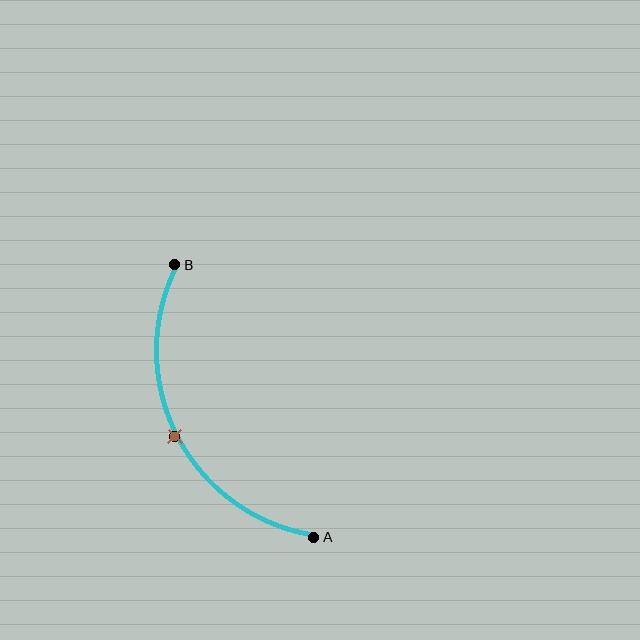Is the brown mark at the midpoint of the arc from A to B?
Yes. The brown mark lies on the arc at equal arc-length from both A and B — it is the arc midpoint.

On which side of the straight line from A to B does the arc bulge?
The arc bulges to the left of the straight line connecting A and B.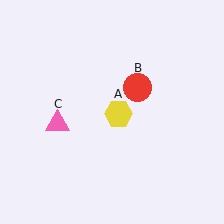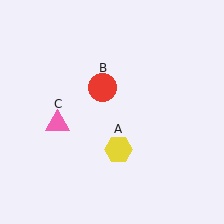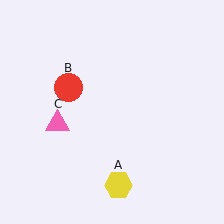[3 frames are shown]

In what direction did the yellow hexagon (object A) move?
The yellow hexagon (object A) moved down.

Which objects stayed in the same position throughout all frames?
Pink triangle (object C) remained stationary.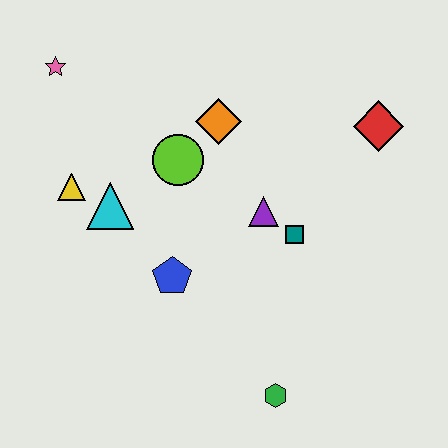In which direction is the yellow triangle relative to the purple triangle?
The yellow triangle is to the left of the purple triangle.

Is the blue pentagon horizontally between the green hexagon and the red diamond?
No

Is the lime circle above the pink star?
No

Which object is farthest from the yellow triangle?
The red diamond is farthest from the yellow triangle.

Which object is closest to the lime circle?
The orange diamond is closest to the lime circle.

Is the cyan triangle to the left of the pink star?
No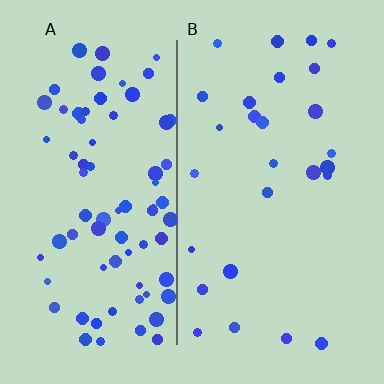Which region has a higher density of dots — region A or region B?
A (the left).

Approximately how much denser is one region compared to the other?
Approximately 2.8× — region A over region B.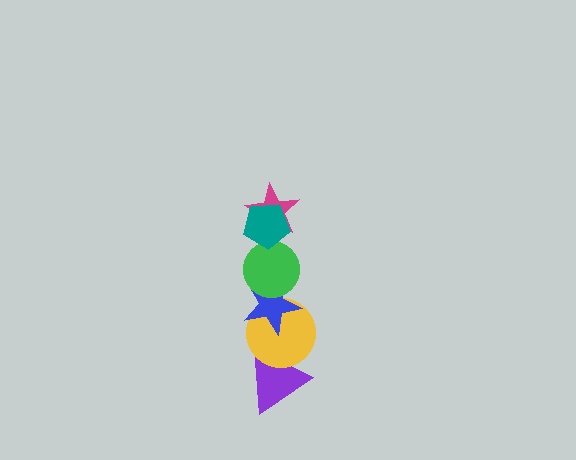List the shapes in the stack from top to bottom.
From top to bottom: the teal pentagon, the magenta star, the green circle, the blue star, the yellow circle, the purple triangle.